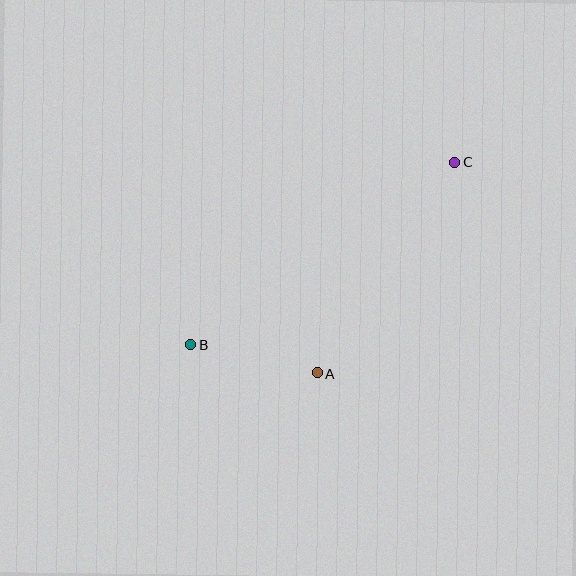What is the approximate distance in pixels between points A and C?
The distance between A and C is approximately 252 pixels.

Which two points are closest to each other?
Points A and B are closest to each other.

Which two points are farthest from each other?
Points B and C are farthest from each other.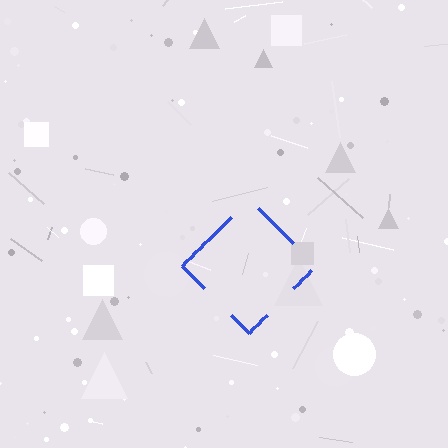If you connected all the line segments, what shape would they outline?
They would outline a diamond.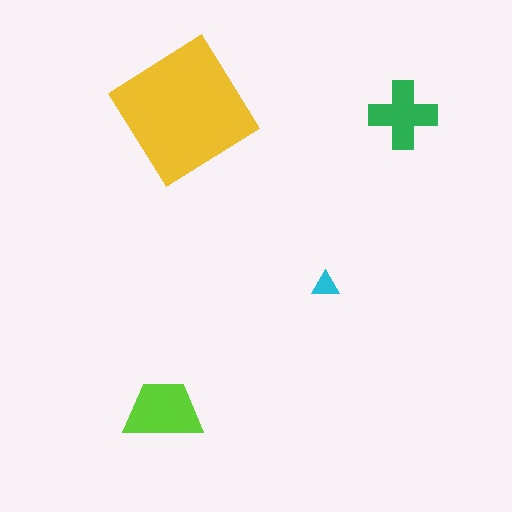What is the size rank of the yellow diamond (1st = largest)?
1st.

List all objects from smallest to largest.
The cyan triangle, the green cross, the lime trapezoid, the yellow diamond.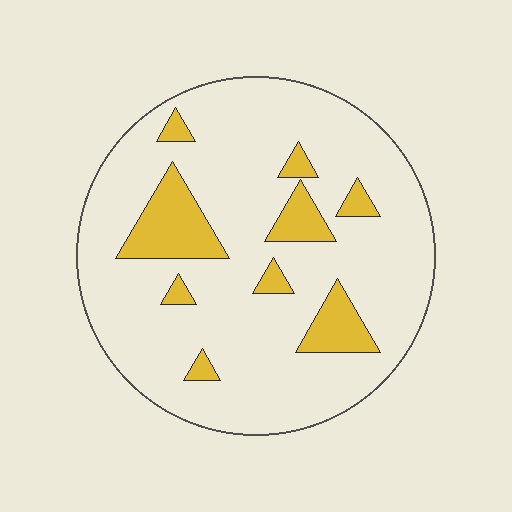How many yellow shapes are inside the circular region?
9.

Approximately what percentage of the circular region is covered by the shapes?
Approximately 15%.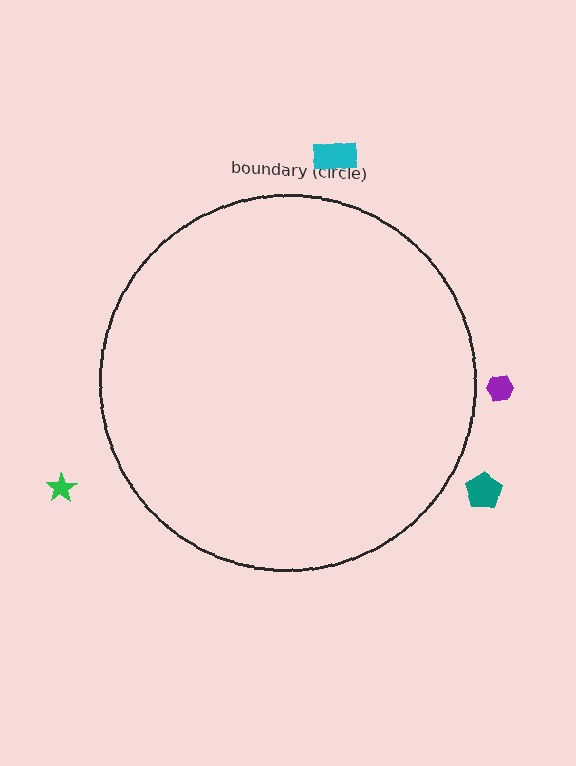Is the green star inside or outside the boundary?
Outside.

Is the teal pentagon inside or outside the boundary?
Outside.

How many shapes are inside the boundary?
0 inside, 4 outside.